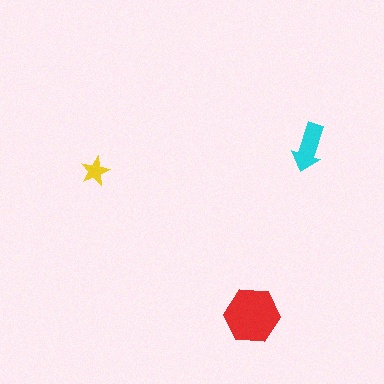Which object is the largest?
The red hexagon.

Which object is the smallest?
The yellow star.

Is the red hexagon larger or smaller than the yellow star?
Larger.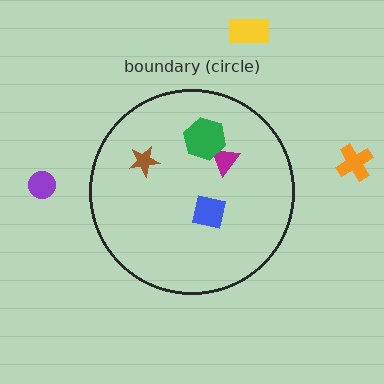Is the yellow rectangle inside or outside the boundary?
Outside.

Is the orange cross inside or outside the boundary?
Outside.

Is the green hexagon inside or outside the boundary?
Inside.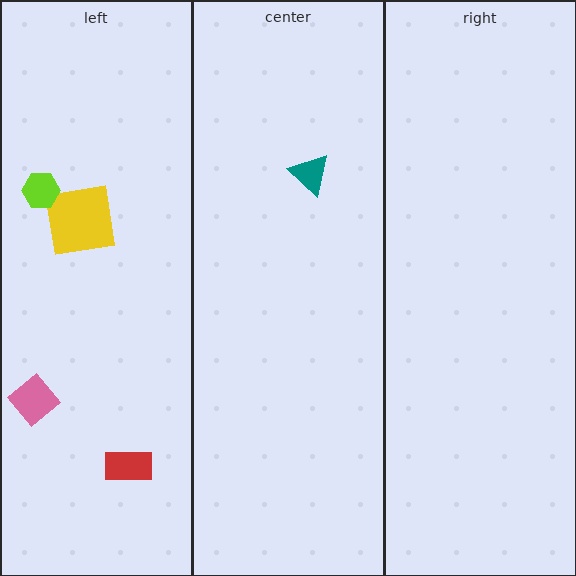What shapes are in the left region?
The yellow square, the pink diamond, the lime hexagon, the red rectangle.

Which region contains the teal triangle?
The center region.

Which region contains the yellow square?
The left region.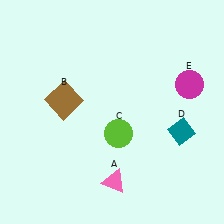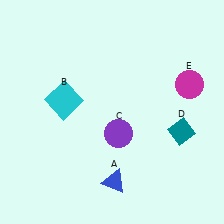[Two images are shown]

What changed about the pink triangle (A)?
In Image 1, A is pink. In Image 2, it changed to blue.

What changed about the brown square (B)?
In Image 1, B is brown. In Image 2, it changed to cyan.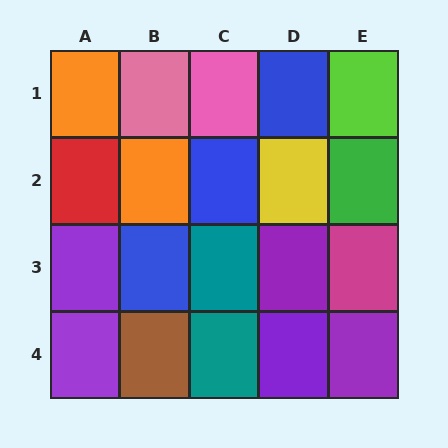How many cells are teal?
2 cells are teal.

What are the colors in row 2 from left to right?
Red, orange, blue, yellow, green.